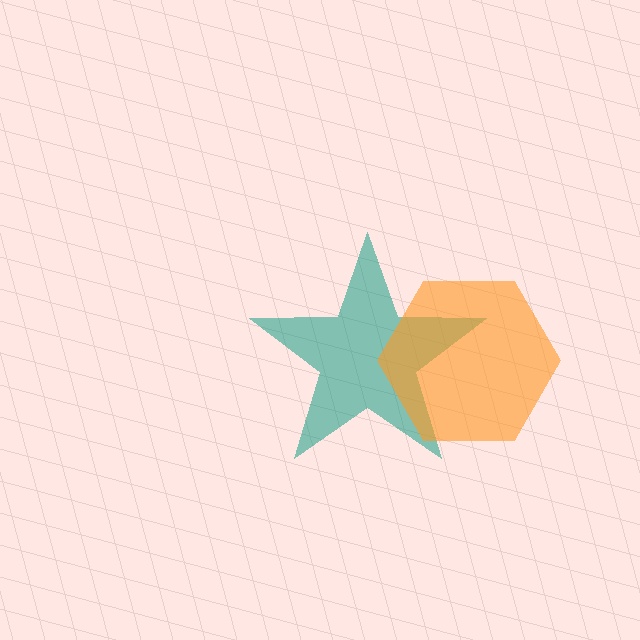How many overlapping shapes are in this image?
There are 2 overlapping shapes in the image.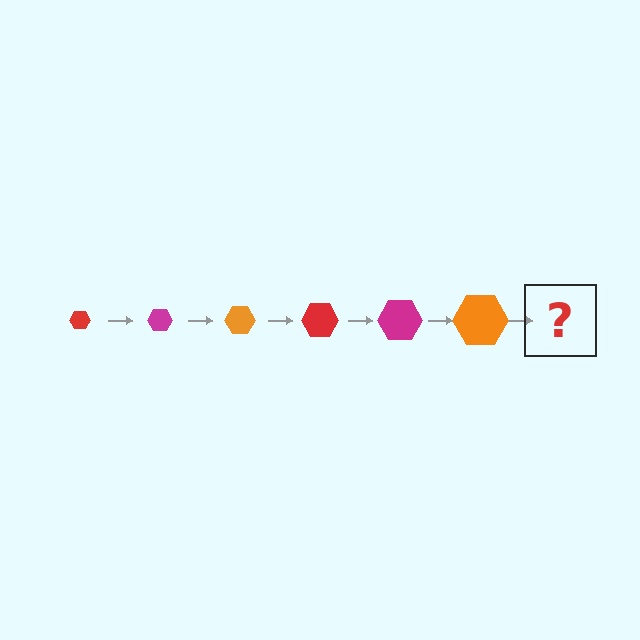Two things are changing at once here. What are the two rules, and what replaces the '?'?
The two rules are that the hexagon grows larger each step and the color cycles through red, magenta, and orange. The '?' should be a red hexagon, larger than the previous one.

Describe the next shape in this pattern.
It should be a red hexagon, larger than the previous one.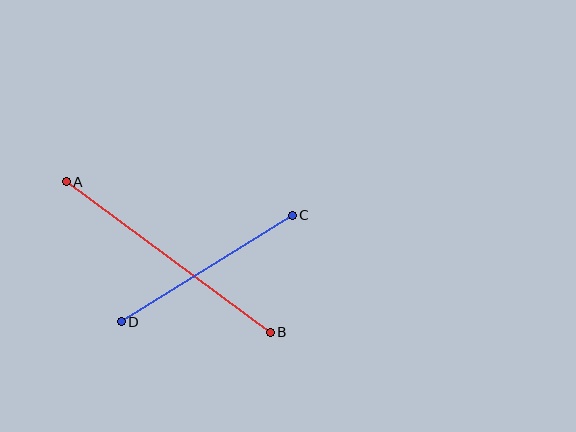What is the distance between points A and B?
The distance is approximately 254 pixels.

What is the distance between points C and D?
The distance is approximately 201 pixels.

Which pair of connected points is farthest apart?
Points A and B are farthest apart.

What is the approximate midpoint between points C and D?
The midpoint is at approximately (207, 268) pixels.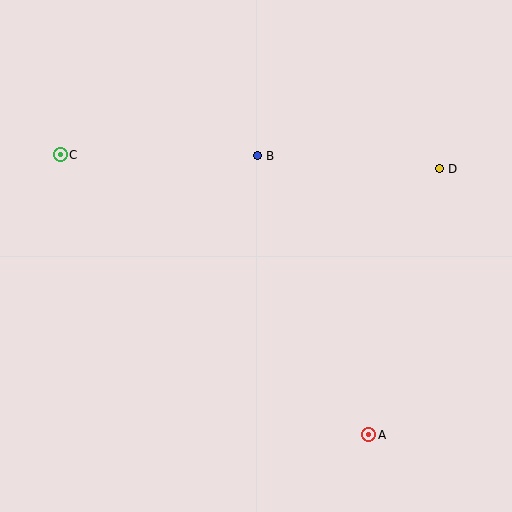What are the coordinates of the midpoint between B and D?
The midpoint between B and D is at (348, 162).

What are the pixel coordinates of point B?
Point B is at (257, 156).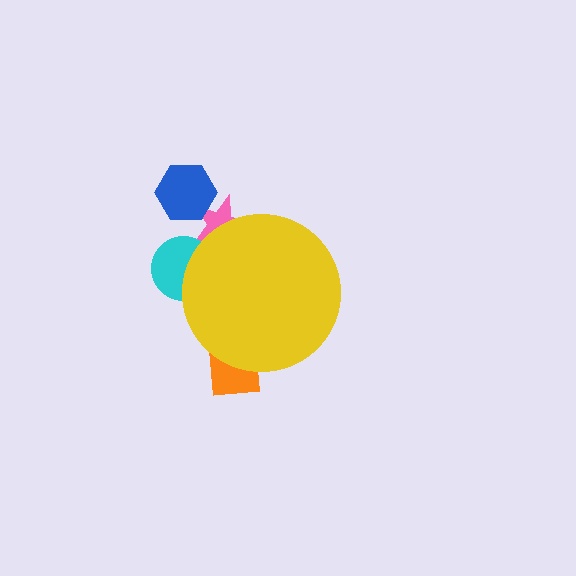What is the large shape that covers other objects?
A yellow circle.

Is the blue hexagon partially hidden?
No, the blue hexagon is fully visible.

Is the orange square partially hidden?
Yes, the orange square is partially hidden behind the yellow circle.